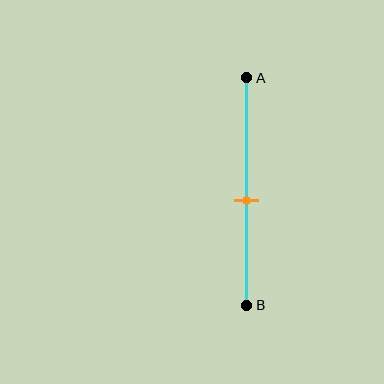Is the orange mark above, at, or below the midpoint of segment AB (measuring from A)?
The orange mark is below the midpoint of segment AB.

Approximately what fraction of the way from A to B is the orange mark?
The orange mark is approximately 55% of the way from A to B.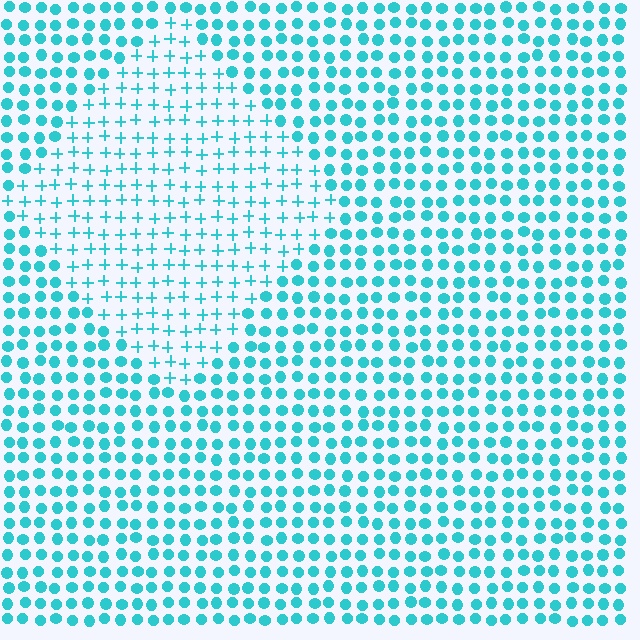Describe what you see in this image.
The image is filled with small cyan elements arranged in a uniform grid. A diamond-shaped region contains plus signs, while the surrounding area contains circles. The boundary is defined purely by the change in element shape.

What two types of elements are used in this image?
The image uses plus signs inside the diamond region and circles outside it.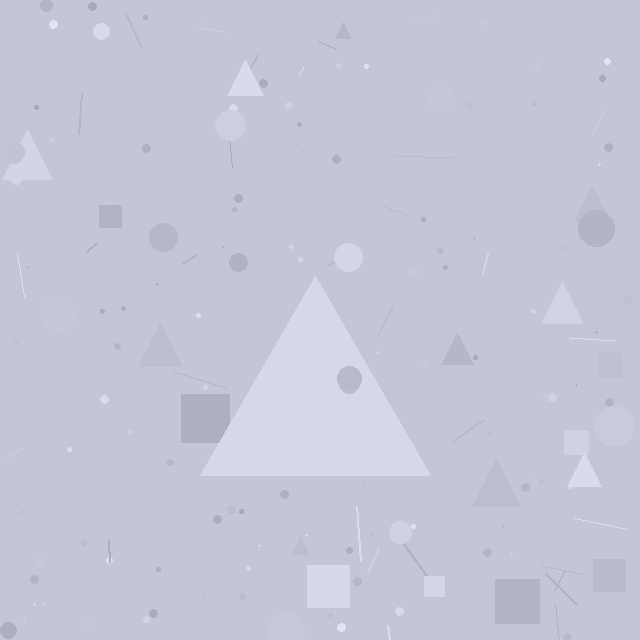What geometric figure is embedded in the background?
A triangle is embedded in the background.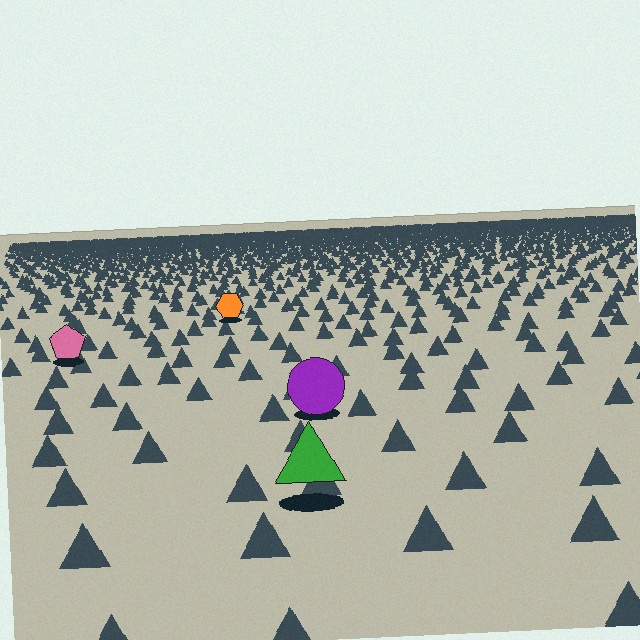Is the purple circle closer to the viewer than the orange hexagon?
Yes. The purple circle is closer — you can tell from the texture gradient: the ground texture is coarser near it.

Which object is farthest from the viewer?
The orange hexagon is farthest from the viewer. It appears smaller and the ground texture around it is denser.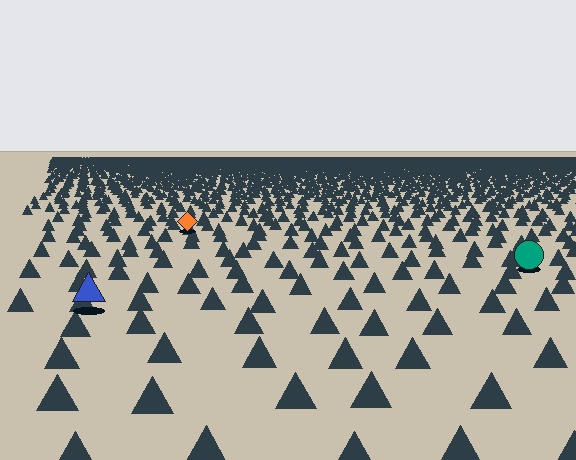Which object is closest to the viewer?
The blue triangle is closest. The texture marks near it are larger and more spread out.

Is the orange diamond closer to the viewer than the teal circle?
No. The teal circle is closer — you can tell from the texture gradient: the ground texture is coarser near it.